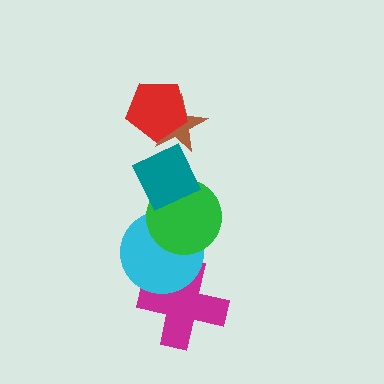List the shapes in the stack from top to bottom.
From top to bottom: the red pentagon, the brown star, the teal diamond, the green circle, the cyan circle, the magenta cross.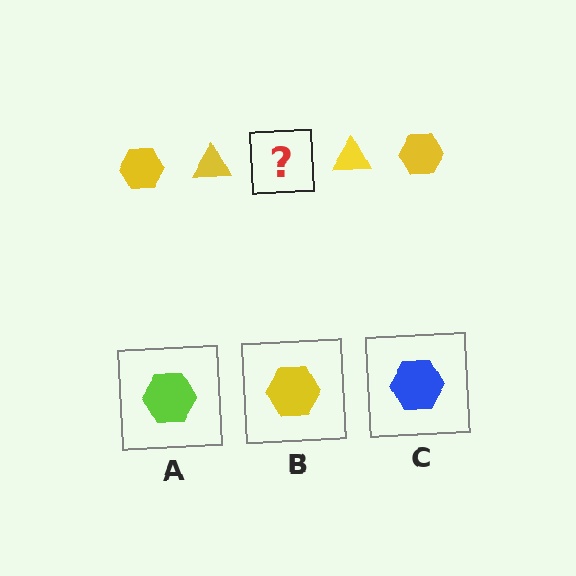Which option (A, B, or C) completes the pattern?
B.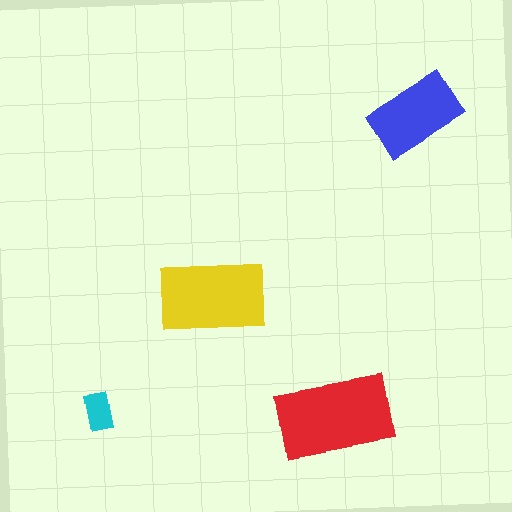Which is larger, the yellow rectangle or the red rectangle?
The red one.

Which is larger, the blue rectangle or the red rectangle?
The red one.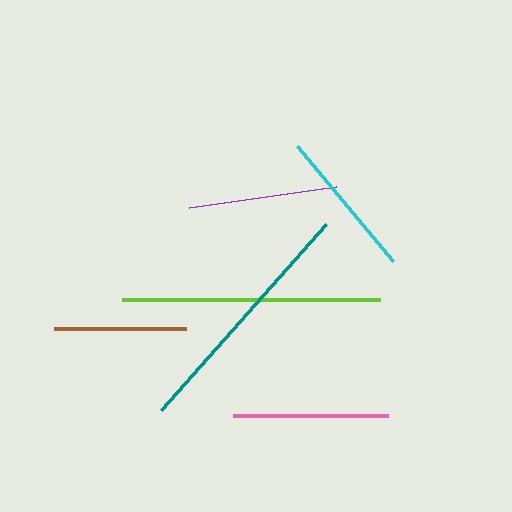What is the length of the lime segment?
The lime segment is approximately 257 pixels long.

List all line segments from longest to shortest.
From longest to shortest: lime, teal, pink, cyan, purple, brown.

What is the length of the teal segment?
The teal segment is approximately 249 pixels long.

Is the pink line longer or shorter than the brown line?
The pink line is longer than the brown line.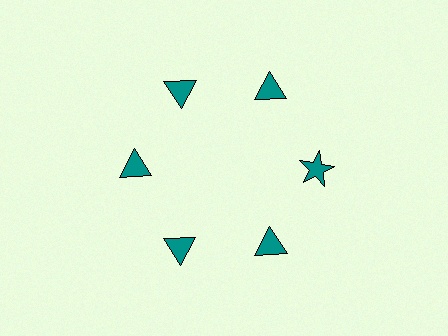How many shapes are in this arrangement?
There are 6 shapes arranged in a ring pattern.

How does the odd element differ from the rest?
It has a different shape: star instead of triangle.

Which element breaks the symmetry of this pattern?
The teal star at roughly the 3 o'clock position breaks the symmetry. All other shapes are teal triangles.